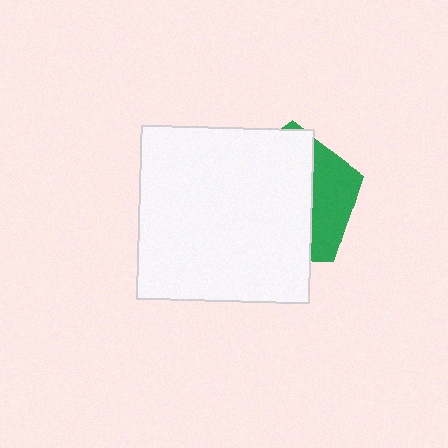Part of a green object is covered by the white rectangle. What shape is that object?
It is a pentagon.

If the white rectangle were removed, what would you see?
You would see the complete green pentagon.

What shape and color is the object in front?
The object in front is a white rectangle.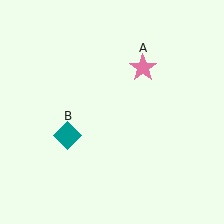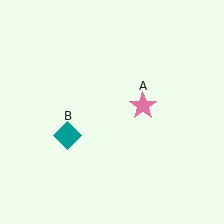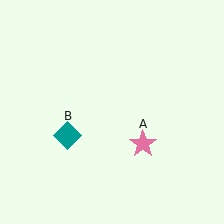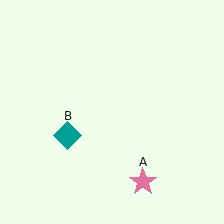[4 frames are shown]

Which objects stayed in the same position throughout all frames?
Teal diamond (object B) remained stationary.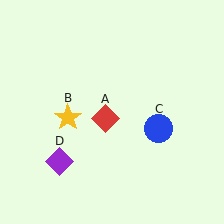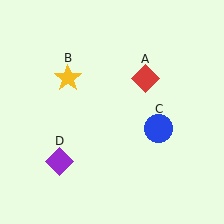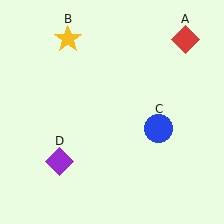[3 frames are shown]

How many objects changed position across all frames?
2 objects changed position: red diamond (object A), yellow star (object B).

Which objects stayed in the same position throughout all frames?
Blue circle (object C) and purple diamond (object D) remained stationary.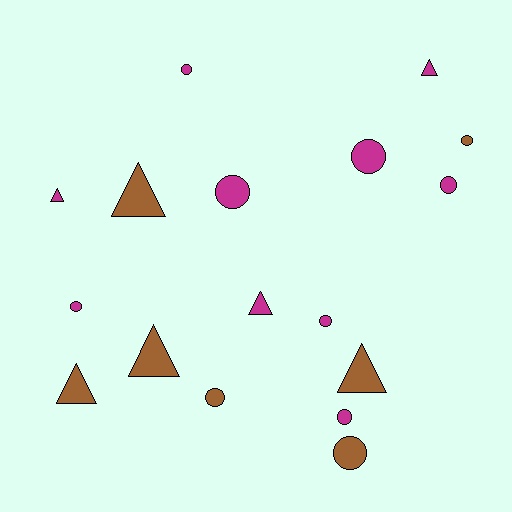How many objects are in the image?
There are 17 objects.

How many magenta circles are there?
There are 7 magenta circles.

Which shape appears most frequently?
Circle, with 10 objects.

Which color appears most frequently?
Magenta, with 10 objects.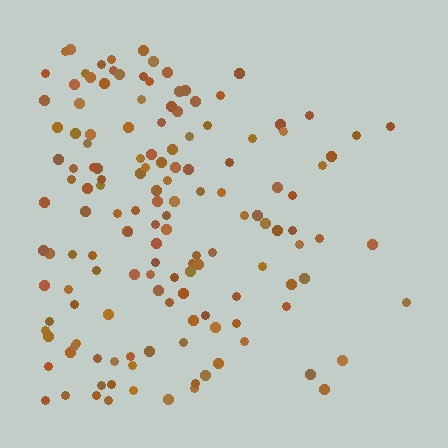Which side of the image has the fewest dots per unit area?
The right.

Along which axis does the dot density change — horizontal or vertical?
Horizontal.